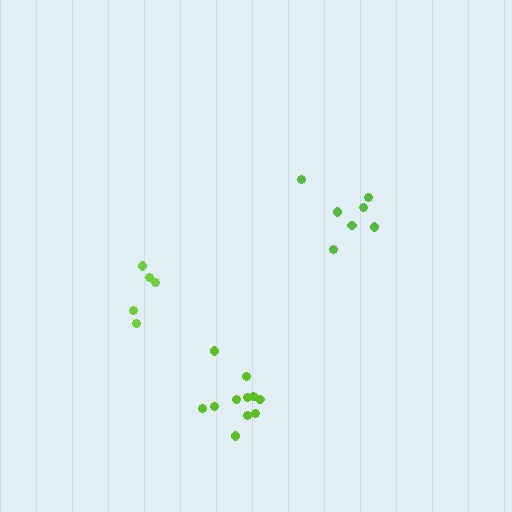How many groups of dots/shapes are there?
There are 3 groups.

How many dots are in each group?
Group 1: 5 dots, Group 2: 7 dots, Group 3: 11 dots (23 total).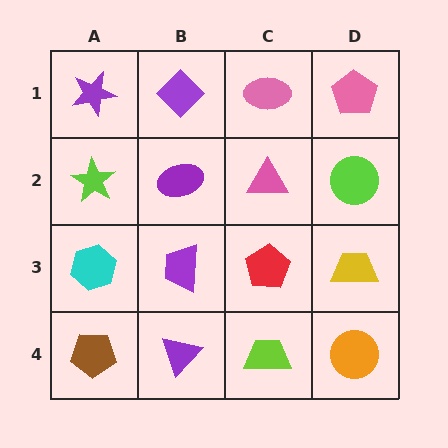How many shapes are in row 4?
4 shapes.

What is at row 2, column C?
A pink triangle.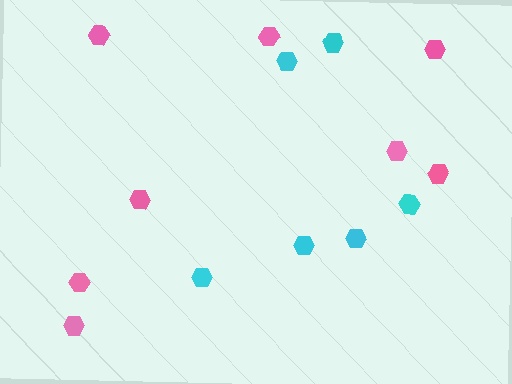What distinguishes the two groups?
There are 2 groups: one group of cyan hexagons (6) and one group of pink hexagons (8).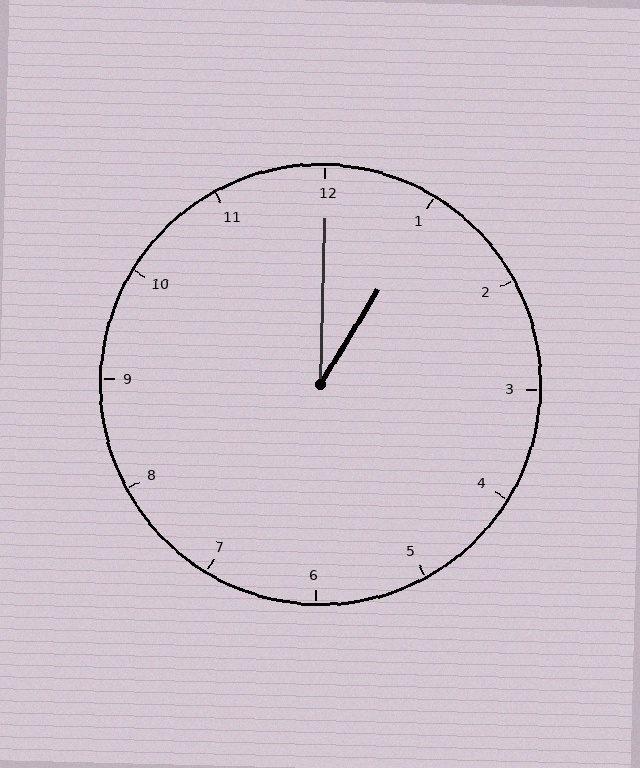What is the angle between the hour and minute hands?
Approximately 30 degrees.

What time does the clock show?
1:00.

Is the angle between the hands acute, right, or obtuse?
It is acute.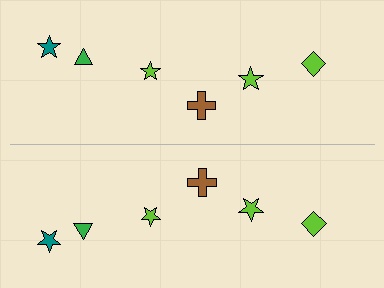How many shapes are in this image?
There are 12 shapes in this image.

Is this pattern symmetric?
Yes, this pattern has bilateral (reflection) symmetry.